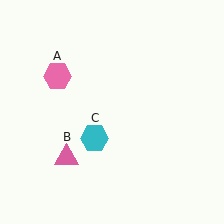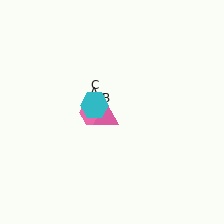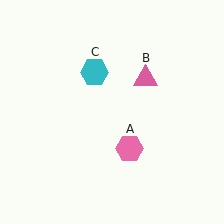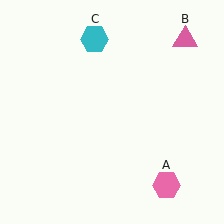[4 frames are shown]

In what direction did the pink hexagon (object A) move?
The pink hexagon (object A) moved down and to the right.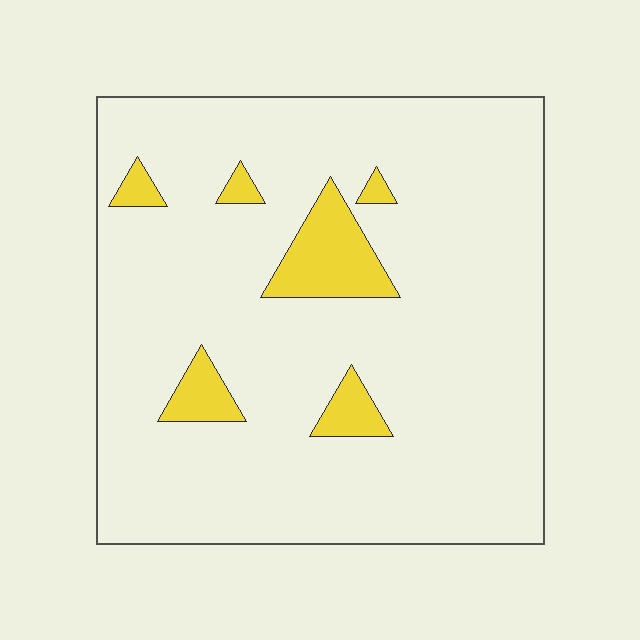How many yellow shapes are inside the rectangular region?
6.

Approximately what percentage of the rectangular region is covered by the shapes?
Approximately 10%.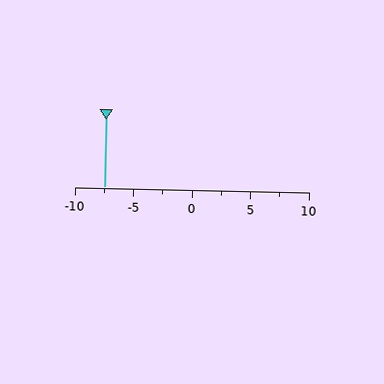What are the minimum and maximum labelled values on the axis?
The axis runs from -10 to 10.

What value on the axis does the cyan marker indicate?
The marker indicates approximately -7.5.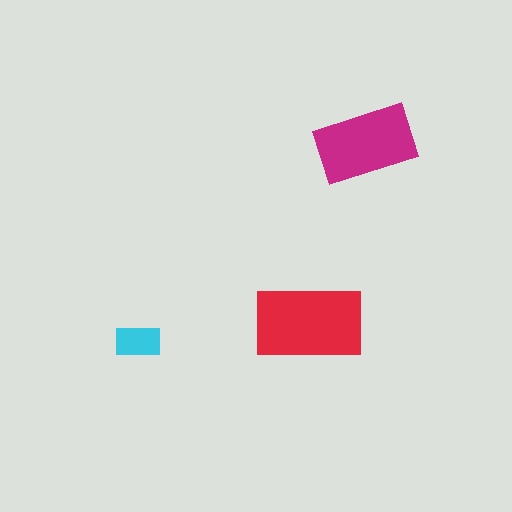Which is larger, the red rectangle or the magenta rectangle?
The red one.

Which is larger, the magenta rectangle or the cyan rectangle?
The magenta one.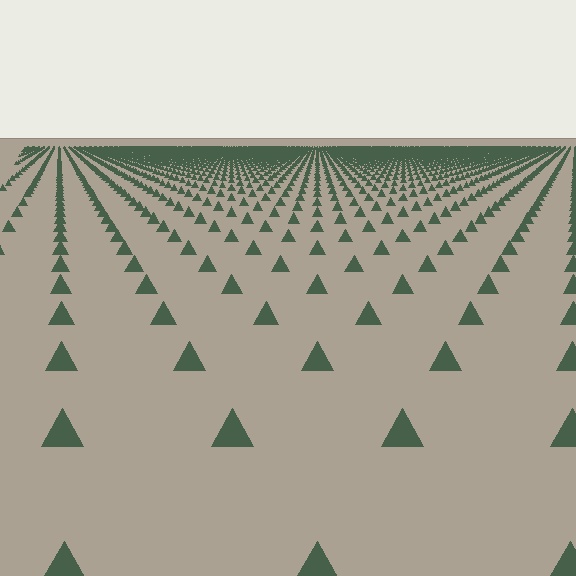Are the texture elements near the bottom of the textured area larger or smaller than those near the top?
Larger. Near the bottom, elements are closer to the viewer and appear at a bigger on-screen size.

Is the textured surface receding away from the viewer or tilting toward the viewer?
The surface is receding away from the viewer. Texture elements get smaller and denser toward the top.